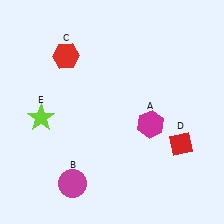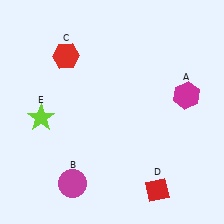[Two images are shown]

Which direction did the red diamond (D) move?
The red diamond (D) moved down.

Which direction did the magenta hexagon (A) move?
The magenta hexagon (A) moved right.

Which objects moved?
The objects that moved are: the magenta hexagon (A), the red diamond (D).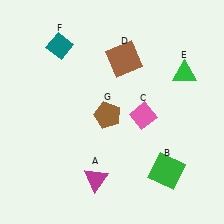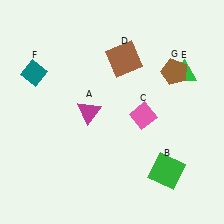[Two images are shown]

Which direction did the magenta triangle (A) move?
The magenta triangle (A) moved up.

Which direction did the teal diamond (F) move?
The teal diamond (F) moved down.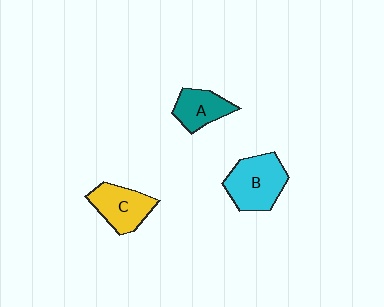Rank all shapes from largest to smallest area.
From largest to smallest: B (cyan), C (yellow), A (teal).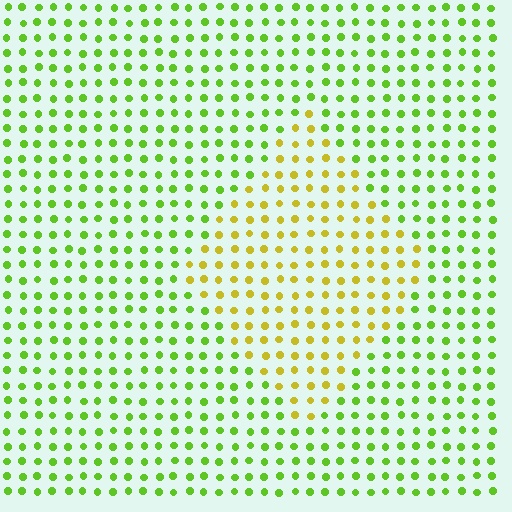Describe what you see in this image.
The image is filled with small lime elements in a uniform arrangement. A diamond-shaped region is visible where the elements are tinted to a slightly different hue, forming a subtle color boundary.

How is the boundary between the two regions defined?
The boundary is defined purely by a slight shift in hue (about 43 degrees). Spacing, size, and orientation are identical on both sides.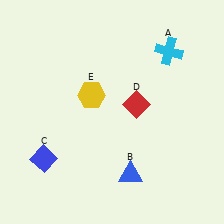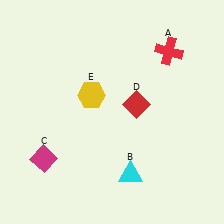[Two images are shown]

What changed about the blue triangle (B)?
In Image 1, B is blue. In Image 2, it changed to cyan.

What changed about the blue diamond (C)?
In Image 1, C is blue. In Image 2, it changed to magenta.